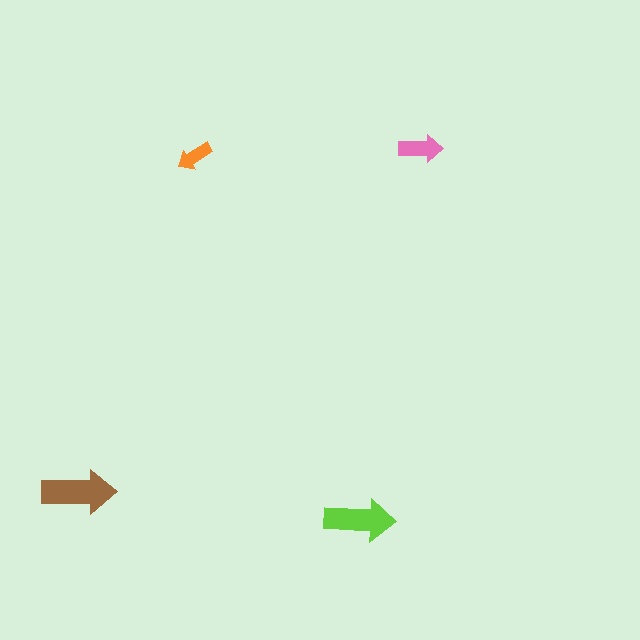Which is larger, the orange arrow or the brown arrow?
The brown one.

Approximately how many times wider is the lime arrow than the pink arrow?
About 1.5 times wider.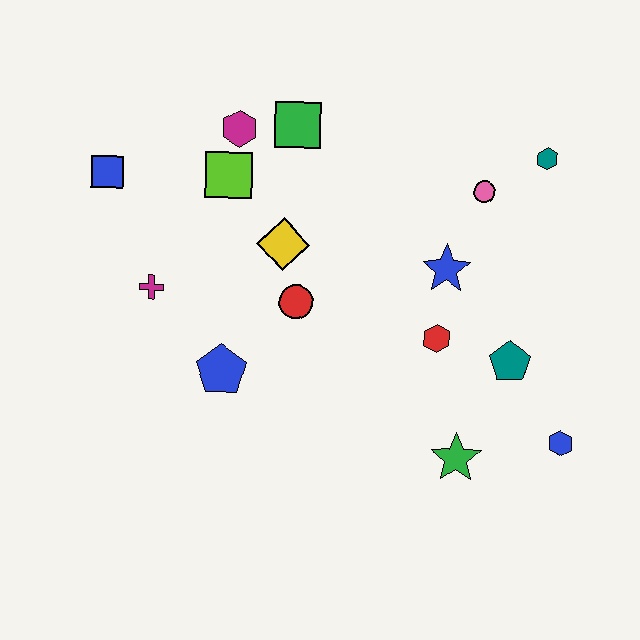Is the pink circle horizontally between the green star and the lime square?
No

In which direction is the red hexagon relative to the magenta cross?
The red hexagon is to the right of the magenta cross.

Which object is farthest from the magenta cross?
The blue hexagon is farthest from the magenta cross.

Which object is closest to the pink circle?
The teal hexagon is closest to the pink circle.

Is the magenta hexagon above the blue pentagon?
Yes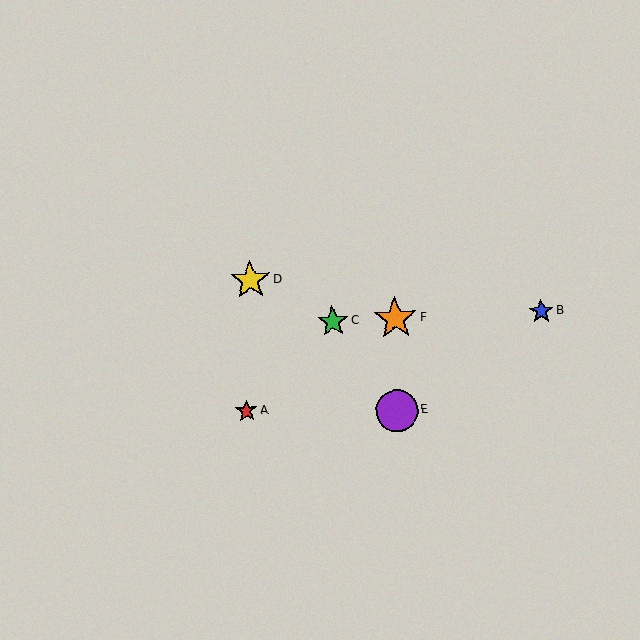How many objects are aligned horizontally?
3 objects (B, C, F) are aligned horizontally.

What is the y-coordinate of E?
Object E is at y≈411.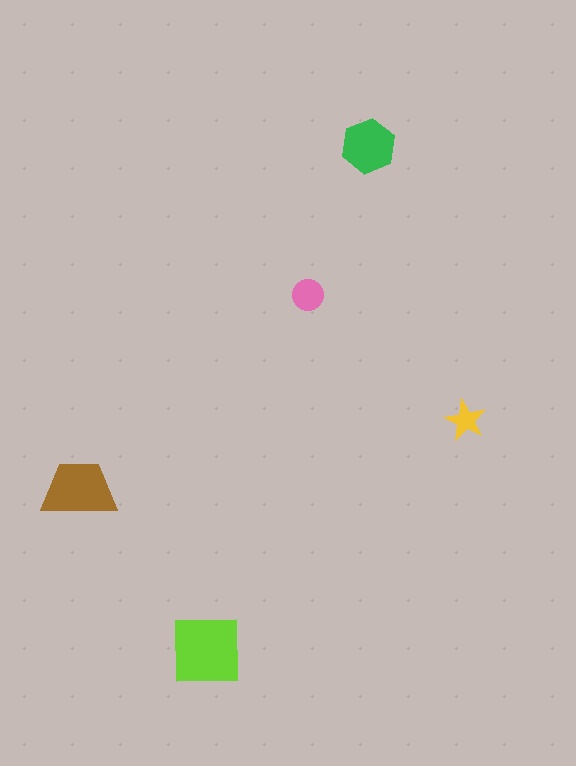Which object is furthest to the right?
The yellow star is rightmost.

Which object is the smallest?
The yellow star.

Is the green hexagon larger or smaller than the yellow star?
Larger.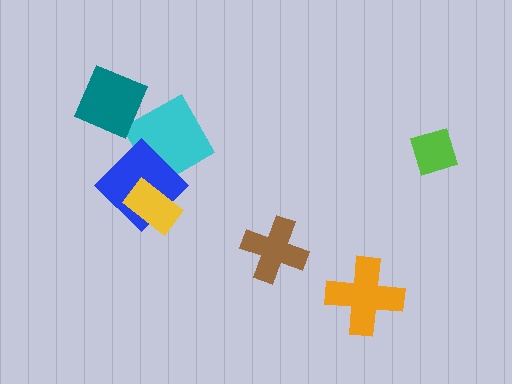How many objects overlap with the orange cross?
0 objects overlap with the orange cross.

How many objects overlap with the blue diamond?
2 objects overlap with the blue diamond.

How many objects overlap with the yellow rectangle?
1 object overlaps with the yellow rectangle.